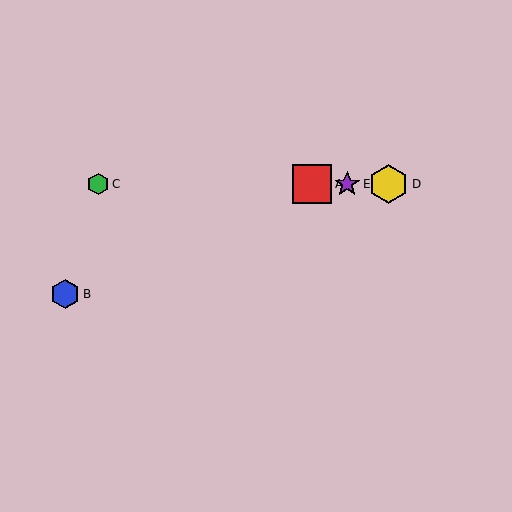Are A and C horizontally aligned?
Yes, both are at y≈184.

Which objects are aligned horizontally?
Objects A, C, D, E are aligned horizontally.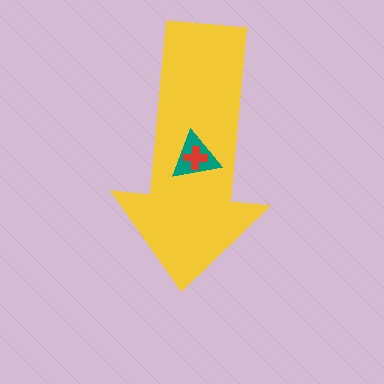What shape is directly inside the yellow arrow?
The teal triangle.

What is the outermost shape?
The yellow arrow.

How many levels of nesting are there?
3.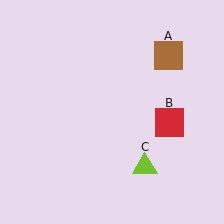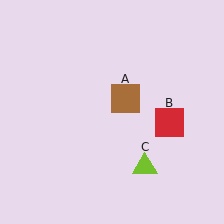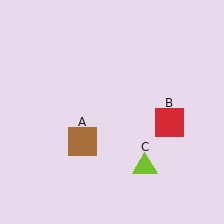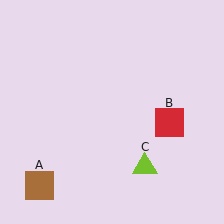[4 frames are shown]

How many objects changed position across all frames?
1 object changed position: brown square (object A).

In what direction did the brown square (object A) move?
The brown square (object A) moved down and to the left.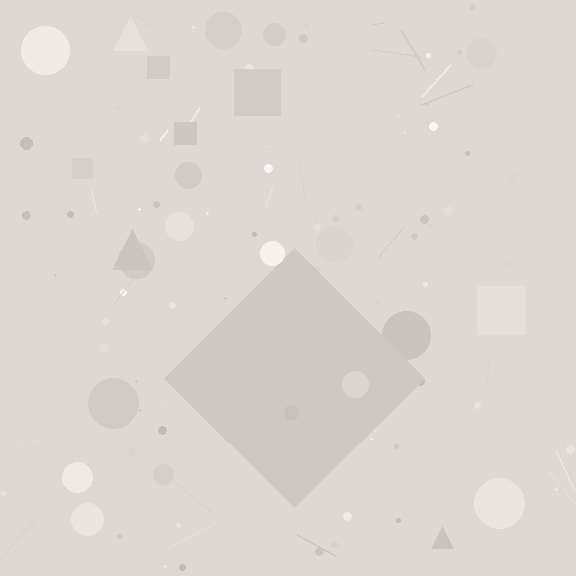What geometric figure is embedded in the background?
A diamond is embedded in the background.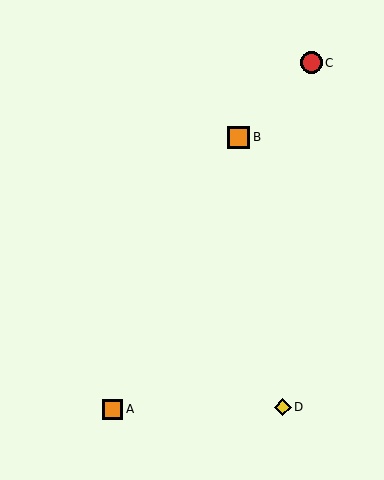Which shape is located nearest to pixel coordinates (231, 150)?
The orange square (labeled B) at (239, 137) is nearest to that location.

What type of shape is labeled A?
Shape A is an orange square.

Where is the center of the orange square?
The center of the orange square is at (113, 409).